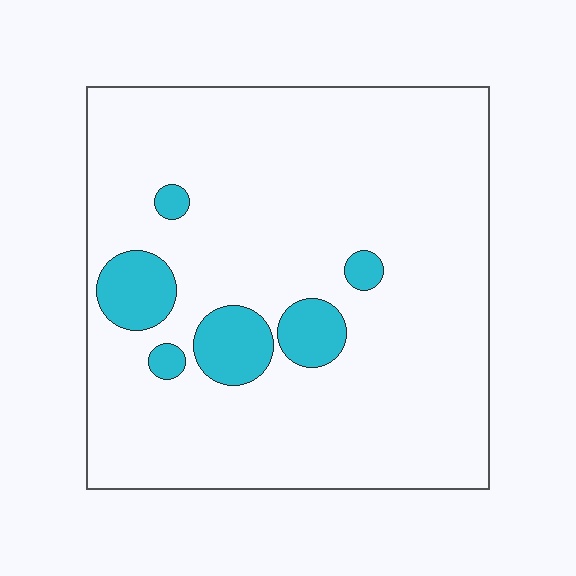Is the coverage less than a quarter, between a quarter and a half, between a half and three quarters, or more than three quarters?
Less than a quarter.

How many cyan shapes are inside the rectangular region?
6.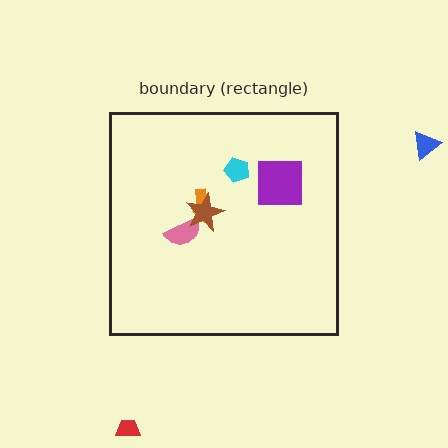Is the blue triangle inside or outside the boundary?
Outside.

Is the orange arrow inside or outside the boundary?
Inside.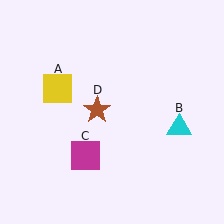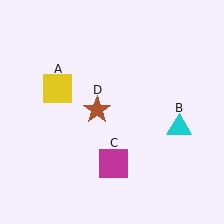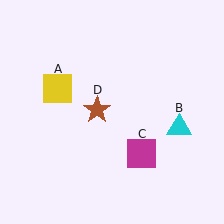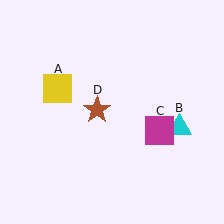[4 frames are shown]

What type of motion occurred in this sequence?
The magenta square (object C) rotated counterclockwise around the center of the scene.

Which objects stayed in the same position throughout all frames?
Yellow square (object A) and cyan triangle (object B) and brown star (object D) remained stationary.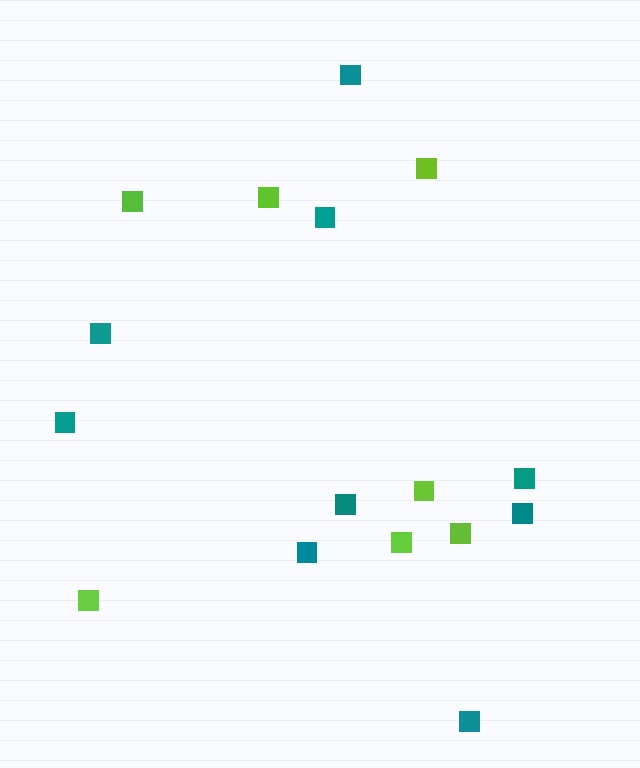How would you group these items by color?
There are 2 groups: one group of lime squares (7) and one group of teal squares (9).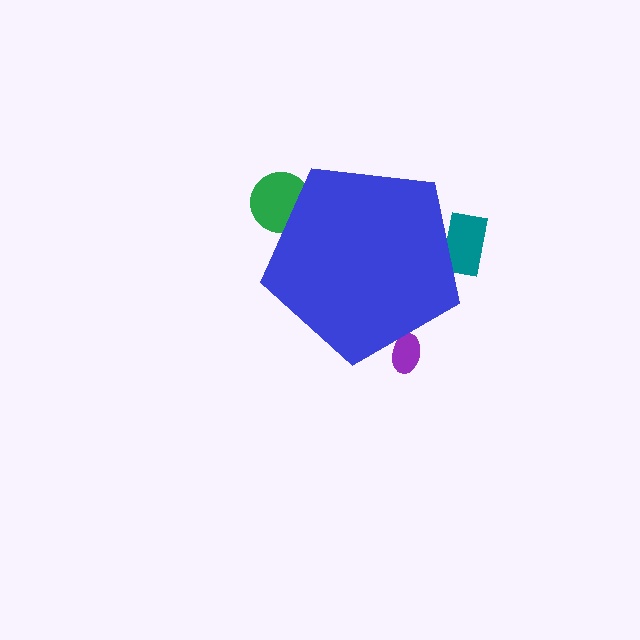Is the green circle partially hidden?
Yes, the green circle is partially hidden behind the blue pentagon.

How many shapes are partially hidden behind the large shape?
3 shapes are partially hidden.